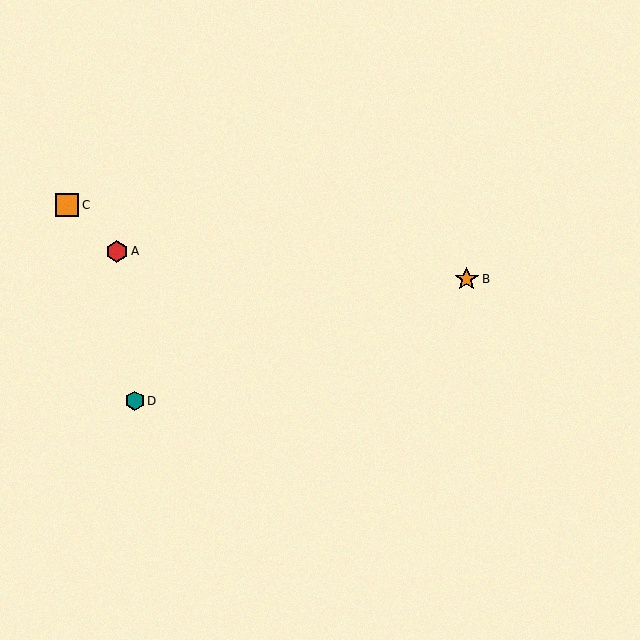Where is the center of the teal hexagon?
The center of the teal hexagon is at (135, 401).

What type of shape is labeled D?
Shape D is a teal hexagon.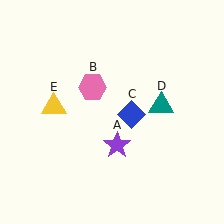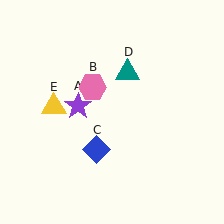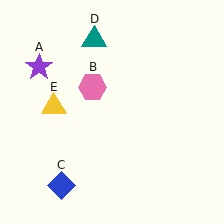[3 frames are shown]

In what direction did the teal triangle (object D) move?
The teal triangle (object D) moved up and to the left.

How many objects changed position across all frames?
3 objects changed position: purple star (object A), blue diamond (object C), teal triangle (object D).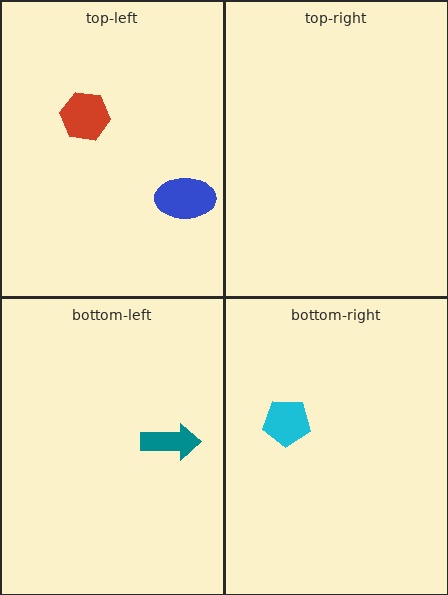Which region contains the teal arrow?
The bottom-left region.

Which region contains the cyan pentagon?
The bottom-right region.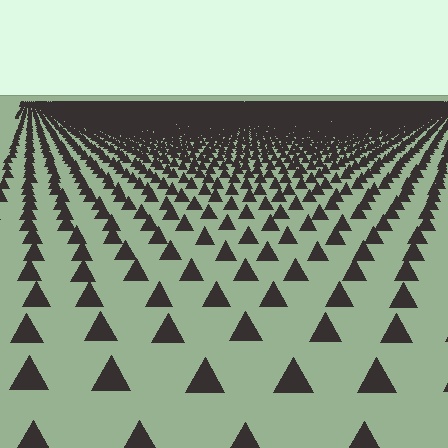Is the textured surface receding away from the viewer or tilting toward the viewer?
The surface is receding away from the viewer. Texture elements get smaller and denser toward the top.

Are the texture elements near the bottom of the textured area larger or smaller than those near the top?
Larger. Near the bottom, elements are closer to the viewer and appear at a bigger on-screen size.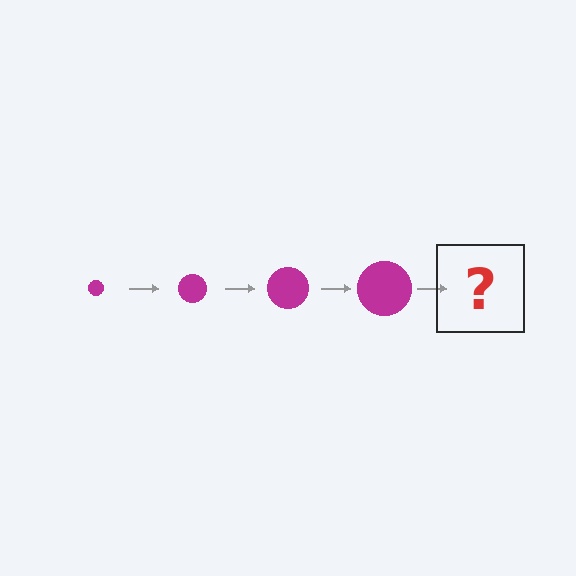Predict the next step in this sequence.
The next step is a magenta circle, larger than the previous one.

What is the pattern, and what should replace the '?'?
The pattern is that the circle gets progressively larger each step. The '?' should be a magenta circle, larger than the previous one.